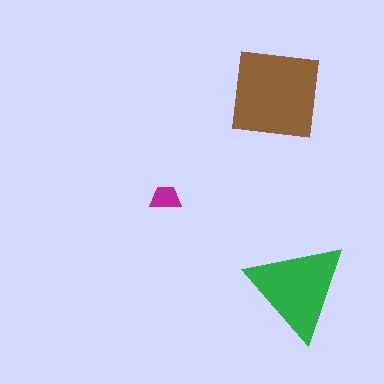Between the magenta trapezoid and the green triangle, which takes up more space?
The green triangle.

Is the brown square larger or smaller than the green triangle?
Larger.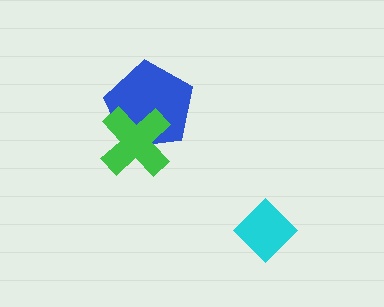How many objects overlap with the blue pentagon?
1 object overlaps with the blue pentagon.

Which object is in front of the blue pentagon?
The green cross is in front of the blue pentagon.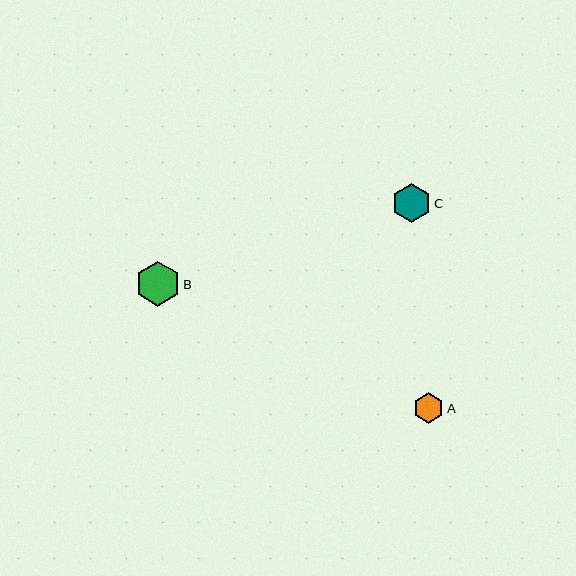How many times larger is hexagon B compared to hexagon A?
Hexagon B is approximately 1.5 times the size of hexagon A.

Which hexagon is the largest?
Hexagon B is the largest with a size of approximately 44 pixels.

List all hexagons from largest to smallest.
From largest to smallest: B, C, A.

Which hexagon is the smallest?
Hexagon A is the smallest with a size of approximately 31 pixels.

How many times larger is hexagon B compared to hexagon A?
Hexagon B is approximately 1.5 times the size of hexagon A.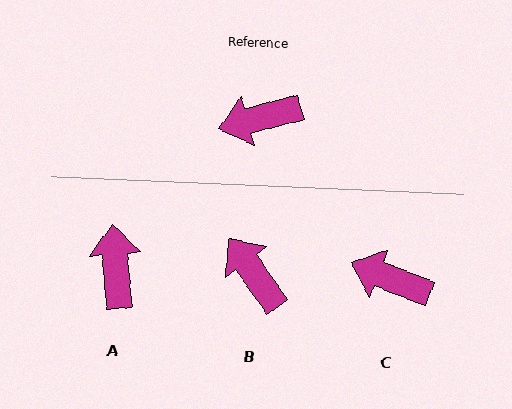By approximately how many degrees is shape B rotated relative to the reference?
Approximately 69 degrees clockwise.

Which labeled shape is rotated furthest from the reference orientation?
A, about 100 degrees away.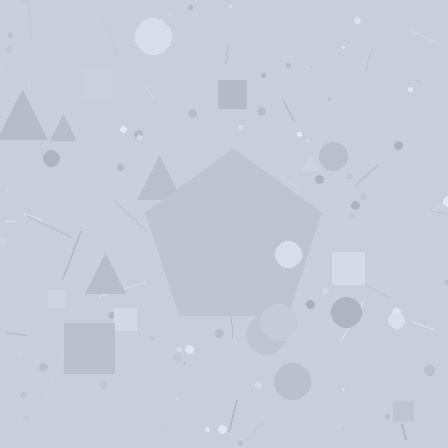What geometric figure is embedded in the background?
A pentagon is embedded in the background.